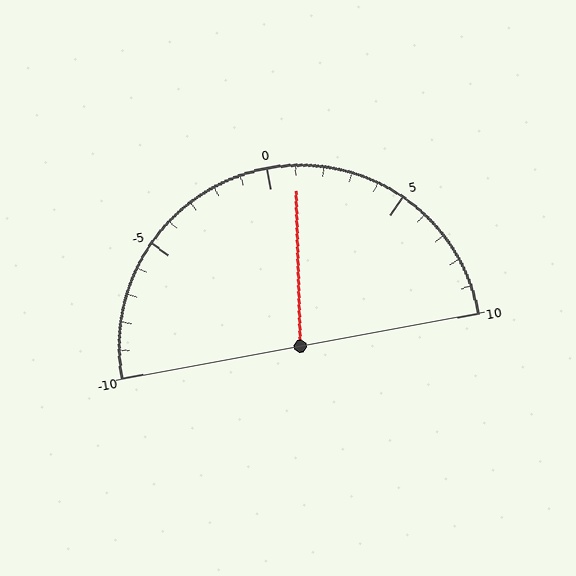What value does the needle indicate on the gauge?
The needle indicates approximately 1.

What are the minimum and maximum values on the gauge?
The gauge ranges from -10 to 10.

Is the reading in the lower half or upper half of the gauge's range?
The reading is in the upper half of the range (-10 to 10).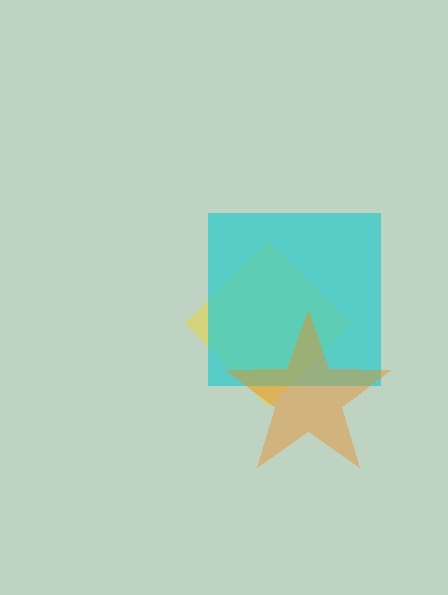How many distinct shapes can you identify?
There are 3 distinct shapes: a yellow diamond, a cyan square, an orange star.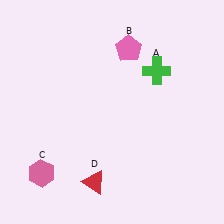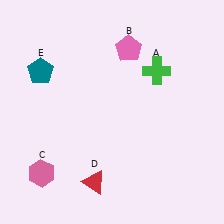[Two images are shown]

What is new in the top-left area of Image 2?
A teal pentagon (E) was added in the top-left area of Image 2.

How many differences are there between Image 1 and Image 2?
There is 1 difference between the two images.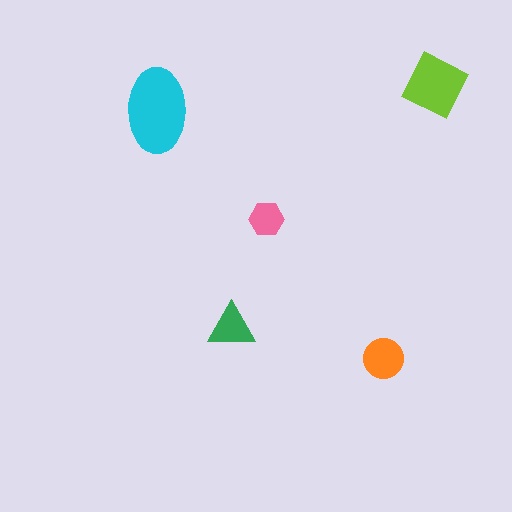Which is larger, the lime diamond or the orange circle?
The lime diamond.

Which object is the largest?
The cyan ellipse.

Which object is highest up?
The lime diamond is topmost.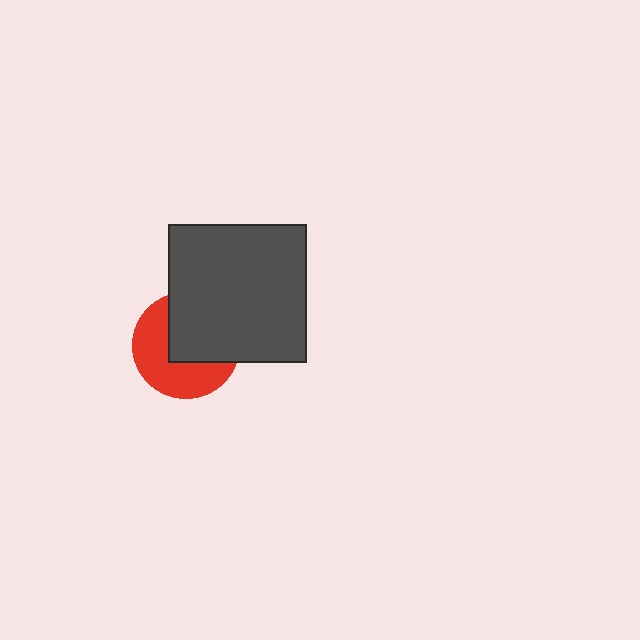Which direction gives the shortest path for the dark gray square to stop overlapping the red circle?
Moving toward the upper-right gives the shortest separation.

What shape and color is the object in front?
The object in front is a dark gray square.